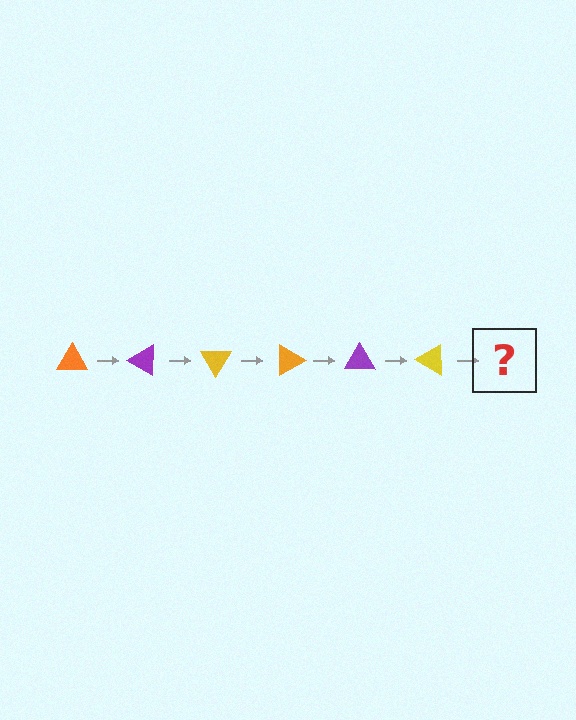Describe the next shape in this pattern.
It should be an orange triangle, rotated 180 degrees from the start.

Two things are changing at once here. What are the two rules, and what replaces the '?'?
The two rules are that it rotates 30 degrees each step and the color cycles through orange, purple, and yellow. The '?' should be an orange triangle, rotated 180 degrees from the start.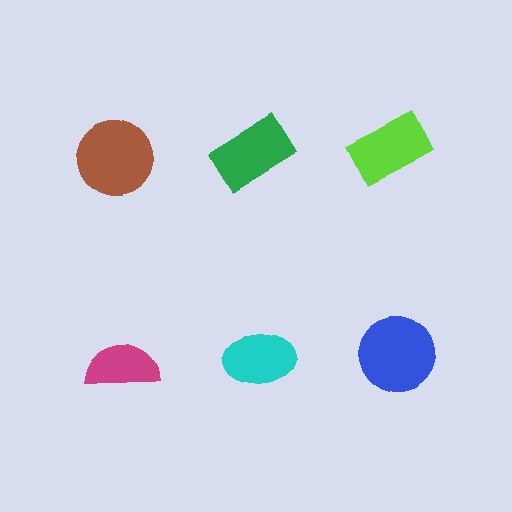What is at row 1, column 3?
A lime rectangle.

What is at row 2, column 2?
A cyan ellipse.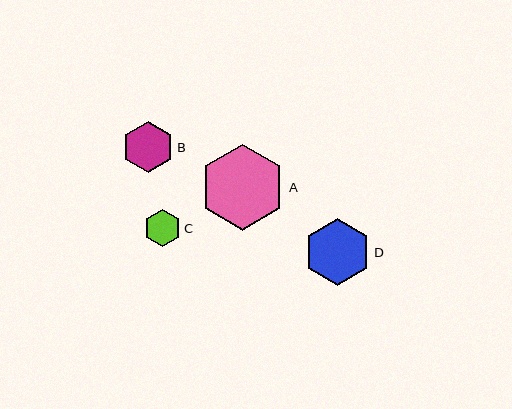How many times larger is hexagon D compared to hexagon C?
Hexagon D is approximately 1.8 times the size of hexagon C.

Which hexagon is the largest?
Hexagon A is the largest with a size of approximately 86 pixels.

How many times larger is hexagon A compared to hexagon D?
Hexagon A is approximately 1.3 times the size of hexagon D.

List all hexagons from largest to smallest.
From largest to smallest: A, D, B, C.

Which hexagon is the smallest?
Hexagon C is the smallest with a size of approximately 37 pixels.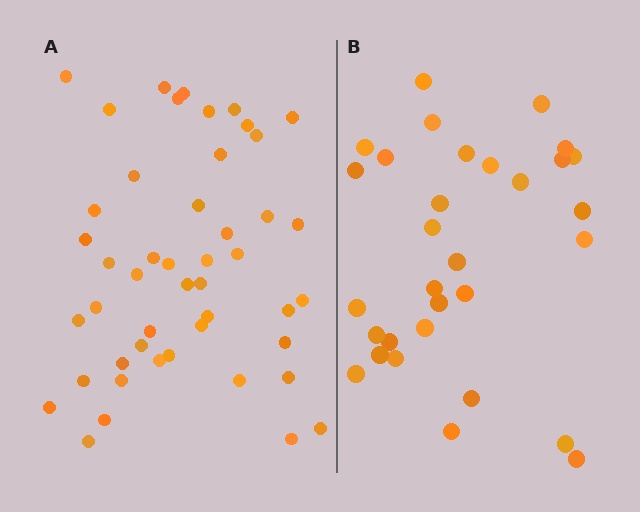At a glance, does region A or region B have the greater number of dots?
Region A (the left region) has more dots.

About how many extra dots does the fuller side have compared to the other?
Region A has approximately 15 more dots than region B.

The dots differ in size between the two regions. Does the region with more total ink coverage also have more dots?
No. Region B has more total ink coverage because its dots are larger, but region A actually contains more individual dots. Total area can be misleading — the number of items is what matters here.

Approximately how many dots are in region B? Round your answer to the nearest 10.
About 30 dots. (The exact count is 31, which rounds to 30.)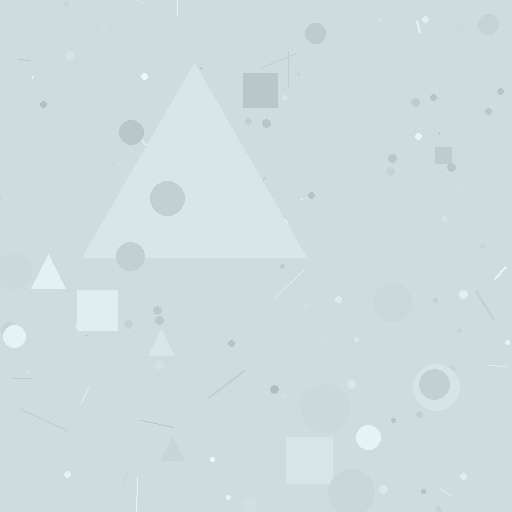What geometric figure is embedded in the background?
A triangle is embedded in the background.